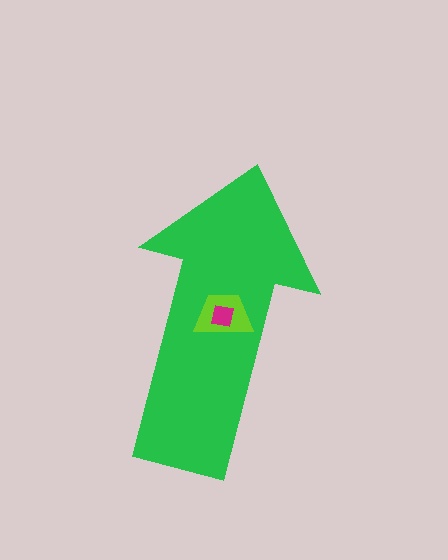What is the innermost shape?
The magenta square.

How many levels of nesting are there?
3.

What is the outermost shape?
The green arrow.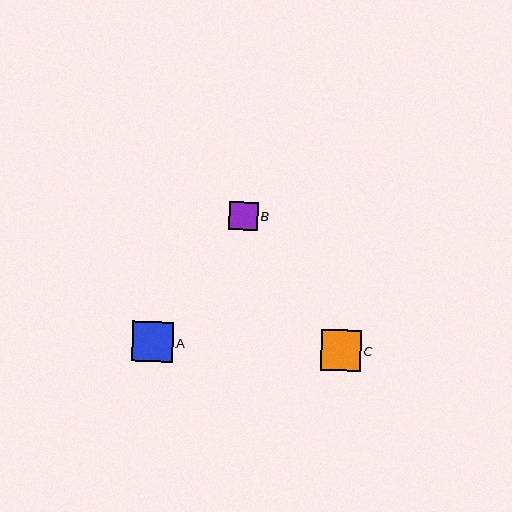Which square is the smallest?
Square B is the smallest with a size of approximately 28 pixels.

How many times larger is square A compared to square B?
Square A is approximately 1.4 times the size of square B.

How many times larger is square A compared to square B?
Square A is approximately 1.4 times the size of square B.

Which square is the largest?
Square A is the largest with a size of approximately 40 pixels.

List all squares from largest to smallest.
From largest to smallest: A, C, B.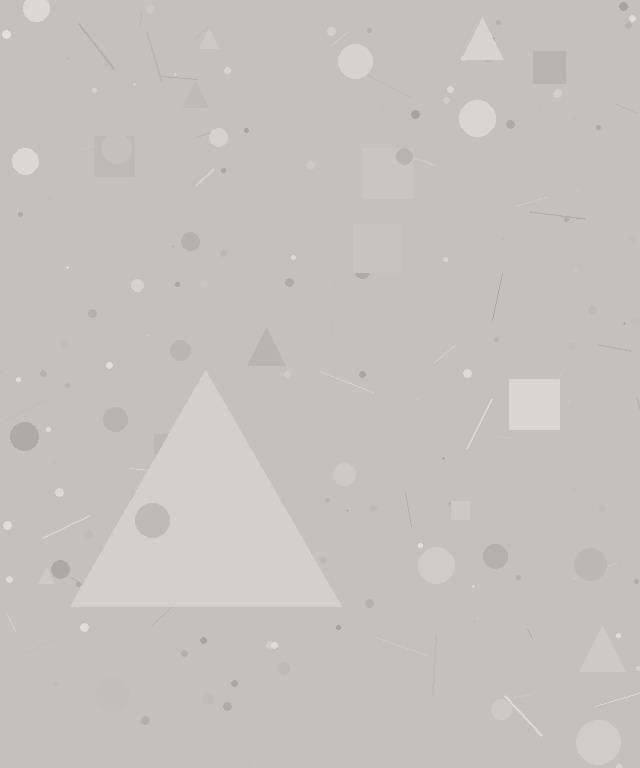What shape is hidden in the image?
A triangle is hidden in the image.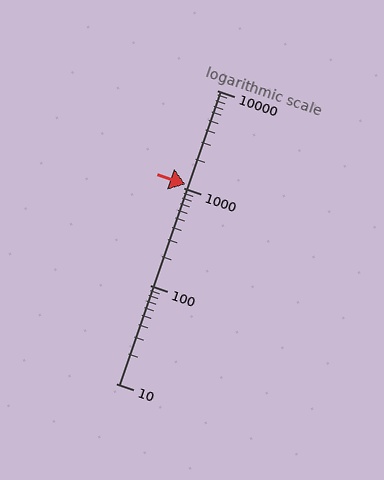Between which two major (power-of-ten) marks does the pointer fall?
The pointer is between 1000 and 10000.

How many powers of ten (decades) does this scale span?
The scale spans 3 decades, from 10 to 10000.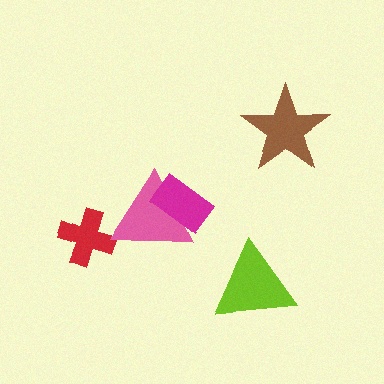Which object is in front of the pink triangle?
The magenta rectangle is in front of the pink triangle.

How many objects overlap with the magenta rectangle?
1 object overlaps with the magenta rectangle.